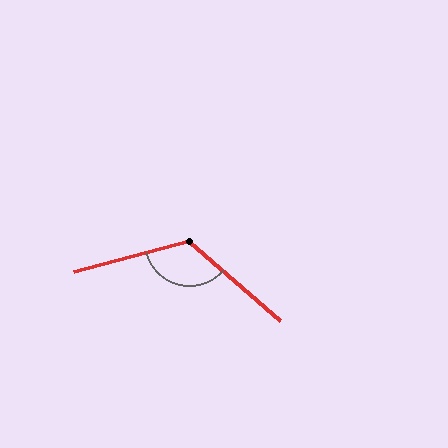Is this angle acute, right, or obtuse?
It is obtuse.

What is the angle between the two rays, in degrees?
Approximately 124 degrees.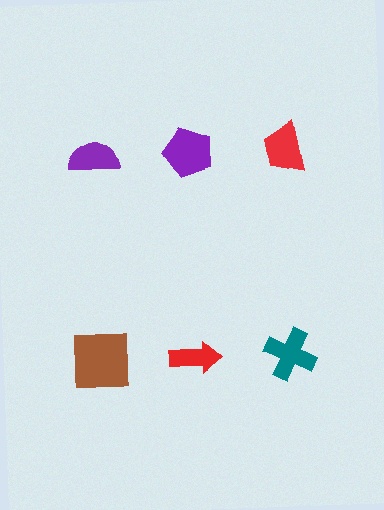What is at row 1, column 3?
A red trapezoid.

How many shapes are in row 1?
3 shapes.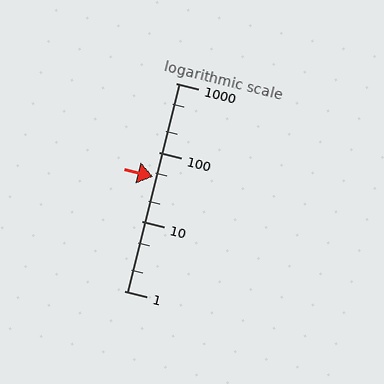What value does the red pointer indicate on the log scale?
The pointer indicates approximately 44.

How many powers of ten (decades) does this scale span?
The scale spans 3 decades, from 1 to 1000.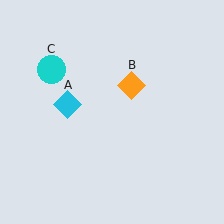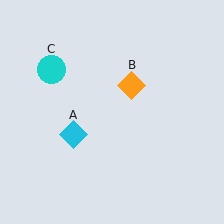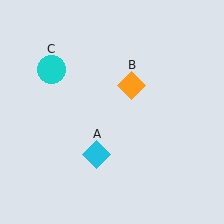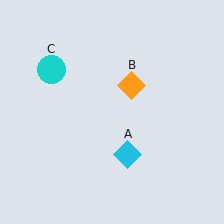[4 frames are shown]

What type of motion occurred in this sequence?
The cyan diamond (object A) rotated counterclockwise around the center of the scene.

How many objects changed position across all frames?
1 object changed position: cyan diamond (object A).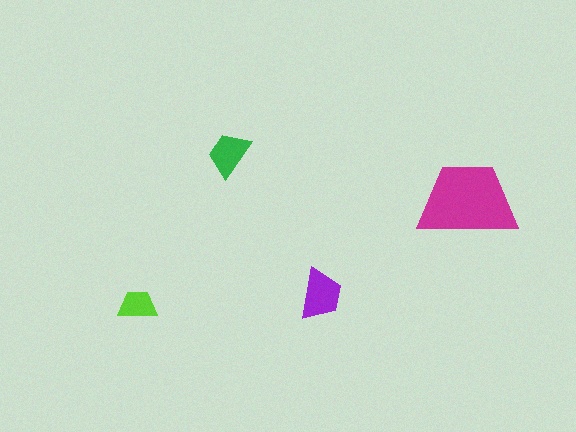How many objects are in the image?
There are 4 objects in the image.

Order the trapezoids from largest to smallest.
the magenta one, the purple one, the green one, the lime one.